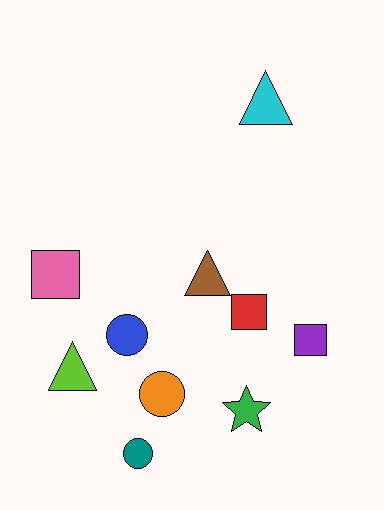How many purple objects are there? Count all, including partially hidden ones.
There is 1 purple object.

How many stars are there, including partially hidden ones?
There is 1 star.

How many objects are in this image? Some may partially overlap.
There are 10 objects.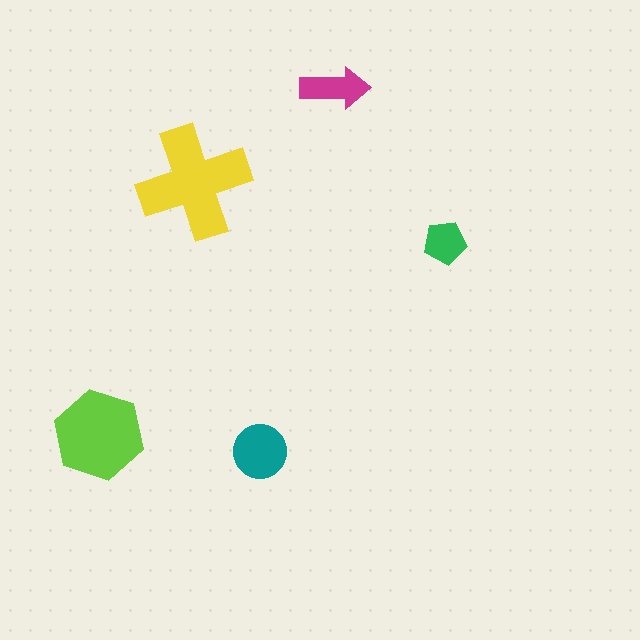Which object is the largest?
The yellow cross.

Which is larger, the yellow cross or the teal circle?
The yellow cross.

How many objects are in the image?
There are 5 objects in the image.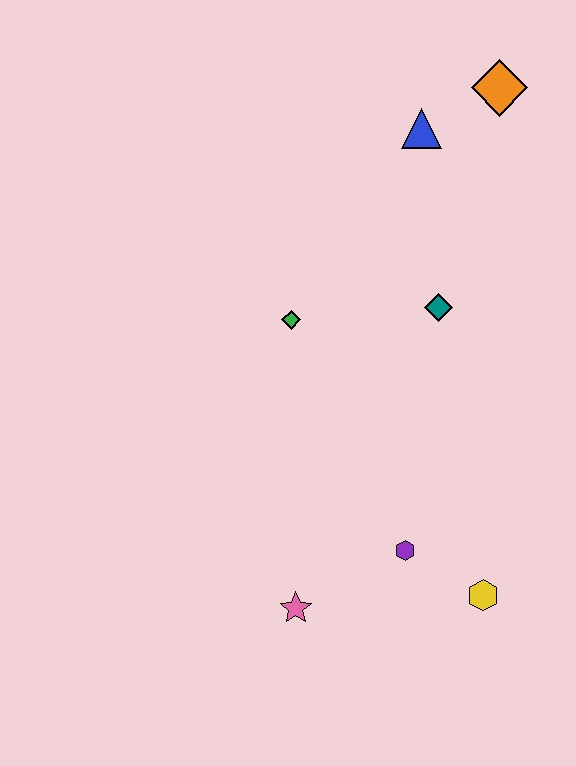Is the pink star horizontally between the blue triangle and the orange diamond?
No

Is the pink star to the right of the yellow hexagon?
No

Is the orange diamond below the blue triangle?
No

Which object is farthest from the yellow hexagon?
The orange diamond is farthest from the yellow hexagon.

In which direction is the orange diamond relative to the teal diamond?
The orange diamond is above the teal diamond.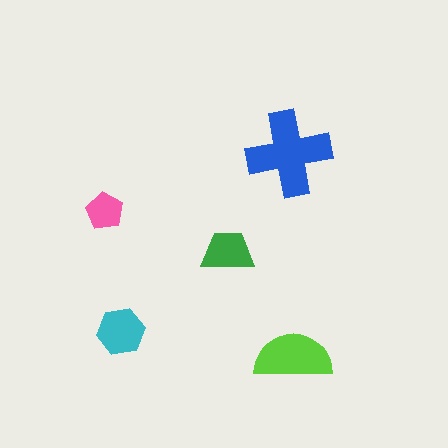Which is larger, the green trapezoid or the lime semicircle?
The lime semicircle.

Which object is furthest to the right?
The lime semicircle is rightmost.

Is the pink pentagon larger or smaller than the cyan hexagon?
Smaller.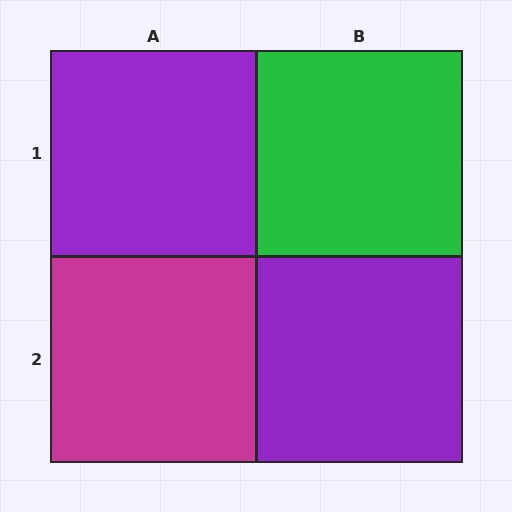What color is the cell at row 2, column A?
Magenta.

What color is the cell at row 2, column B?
Purple.